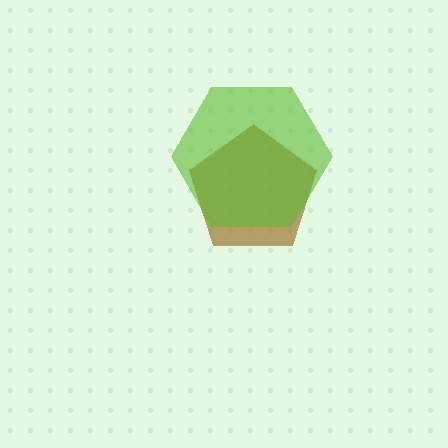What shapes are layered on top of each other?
The layered shapes are: a brown pentagon, a lime hexagon.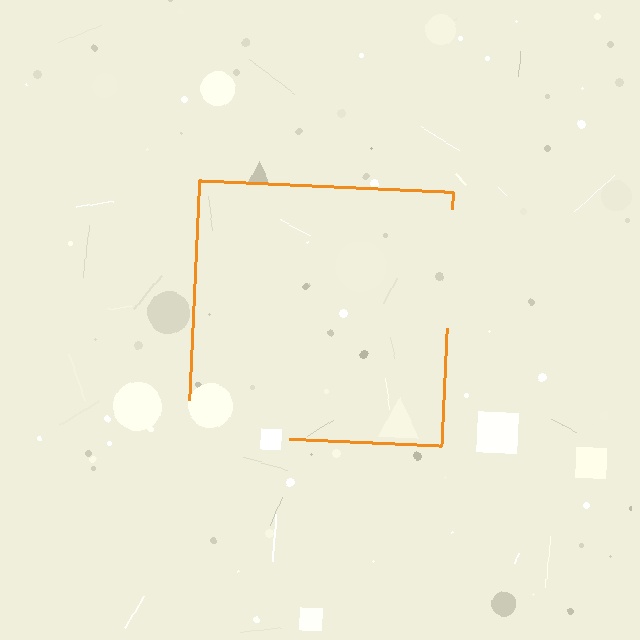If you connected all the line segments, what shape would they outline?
They would outline a square.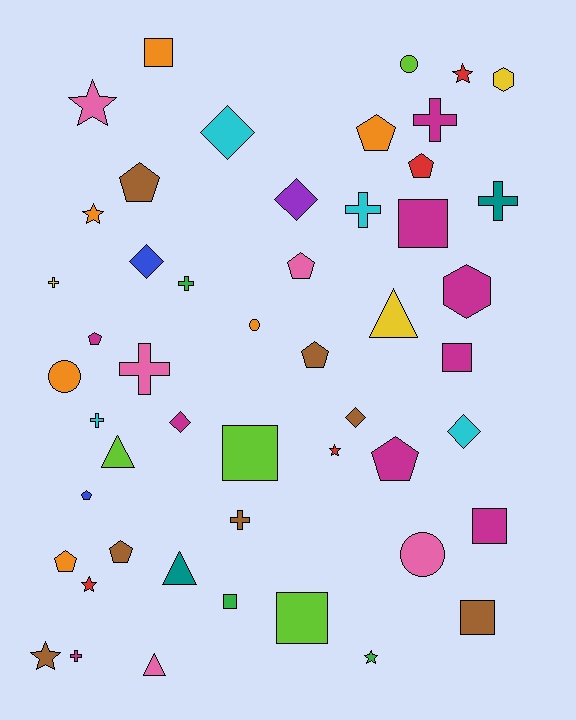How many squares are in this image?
There are 8 squares.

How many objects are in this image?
There are 50 objects.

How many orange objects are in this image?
There are 6 orange objects.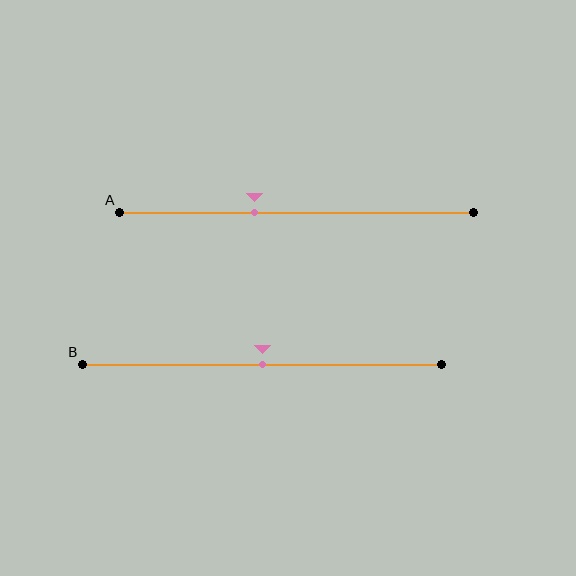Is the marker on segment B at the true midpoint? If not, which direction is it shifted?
Yes, the marker on segment B is at the true midpoint.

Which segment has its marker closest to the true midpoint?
Segment B has its marker closest to the true midpoint.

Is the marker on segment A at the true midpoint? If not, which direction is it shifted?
No, the marker on segment A is shifted to the left by about 12% of the segment length.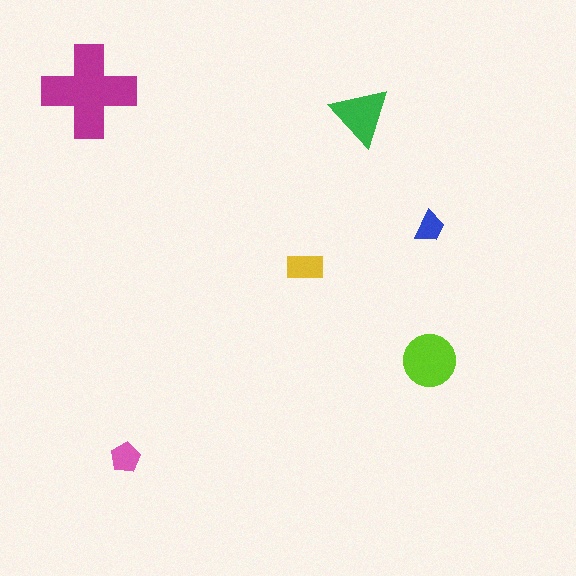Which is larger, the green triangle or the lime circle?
The lime circle.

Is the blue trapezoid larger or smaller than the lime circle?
Smaller.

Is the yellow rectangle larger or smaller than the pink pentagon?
Larger.